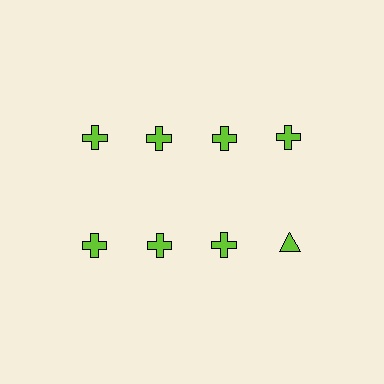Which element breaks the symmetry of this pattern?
The lime triangle in the second row, second from right column breaks the symmetry. All other shapes are lime crosses.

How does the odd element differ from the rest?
It has a different shape: triangle instead of cross.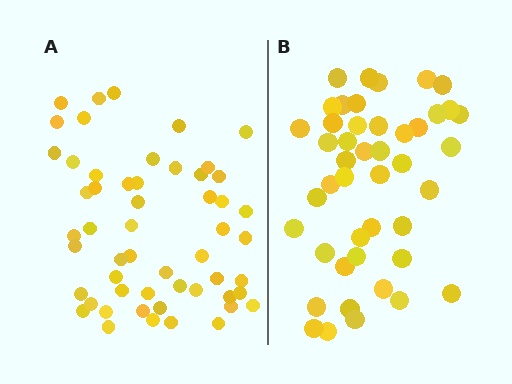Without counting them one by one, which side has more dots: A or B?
Region A (the left region) has more dots.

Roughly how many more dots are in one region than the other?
Region A has roughly 8 or so more dots than region B.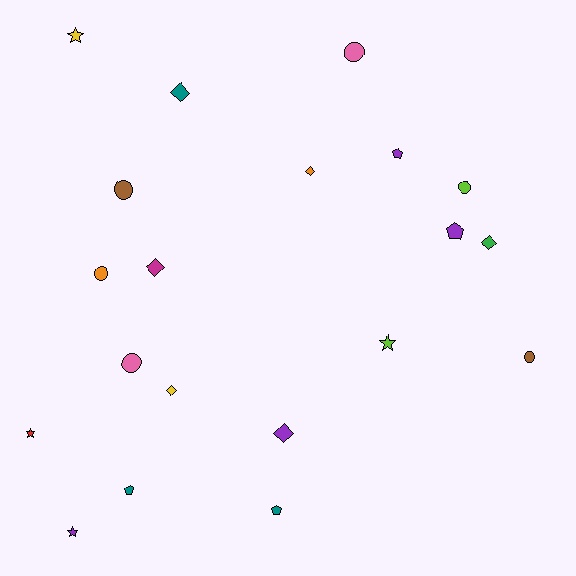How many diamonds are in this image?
There are 6 diamonds.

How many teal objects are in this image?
There are 3 teal objects.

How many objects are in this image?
There are 20 objects.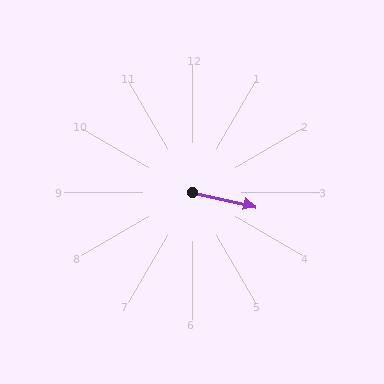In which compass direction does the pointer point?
East.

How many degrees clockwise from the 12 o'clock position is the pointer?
Approximately 103 degrees.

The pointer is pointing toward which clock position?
Roughly 3 o'clock.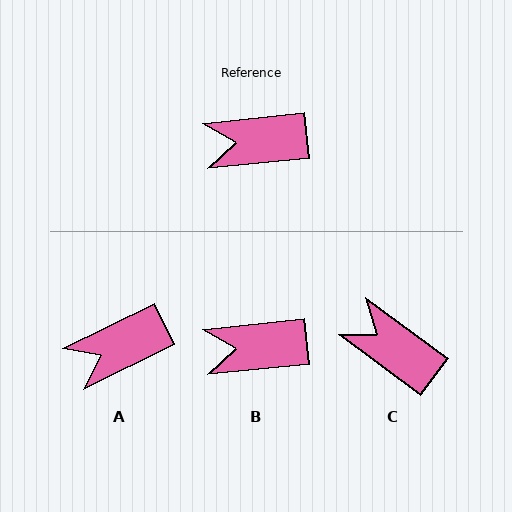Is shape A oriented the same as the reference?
No, it is off by about 20 degrees.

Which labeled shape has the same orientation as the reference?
B.